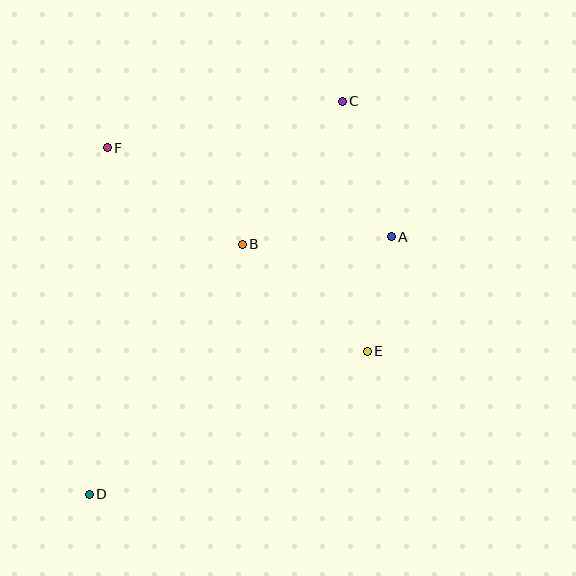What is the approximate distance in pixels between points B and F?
The distance between B and F is approximately 166 pixels.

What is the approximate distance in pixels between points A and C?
The distance between A and C is approximately 144 pixels.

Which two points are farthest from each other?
Points C and D are farthest from each other.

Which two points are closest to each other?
Points A and E are closest to each other.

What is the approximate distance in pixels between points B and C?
The distance between B and C is approximately 175 pixels.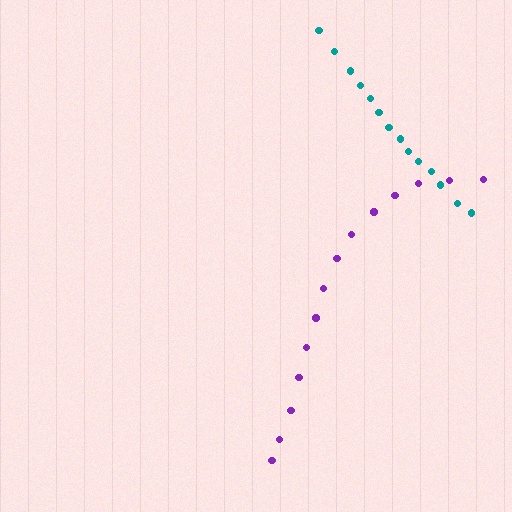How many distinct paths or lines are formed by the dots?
There are 2 distinct paths.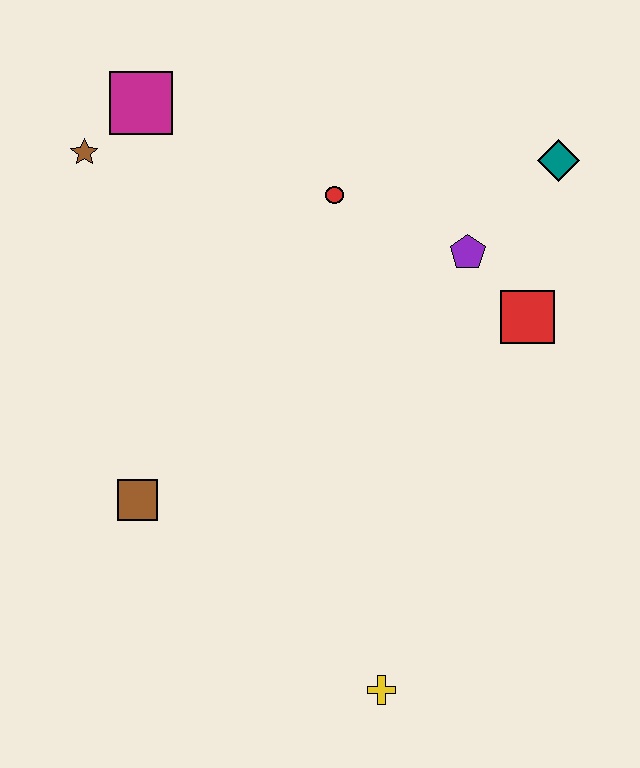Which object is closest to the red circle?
The purple pentagon is closest to the red circle.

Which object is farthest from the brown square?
The teal diamond is farthest from the brown square.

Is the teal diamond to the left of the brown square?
No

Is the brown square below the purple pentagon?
Yes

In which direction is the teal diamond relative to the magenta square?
The teal diamond is to the right of the magenta square.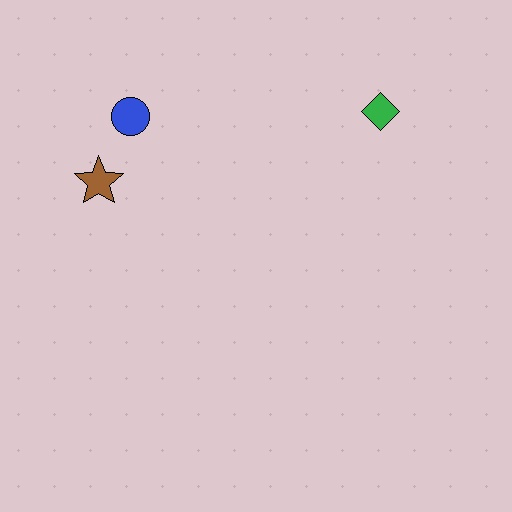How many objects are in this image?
There are 3 objects.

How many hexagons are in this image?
There are no hexagons.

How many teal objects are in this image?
There are no teal objects.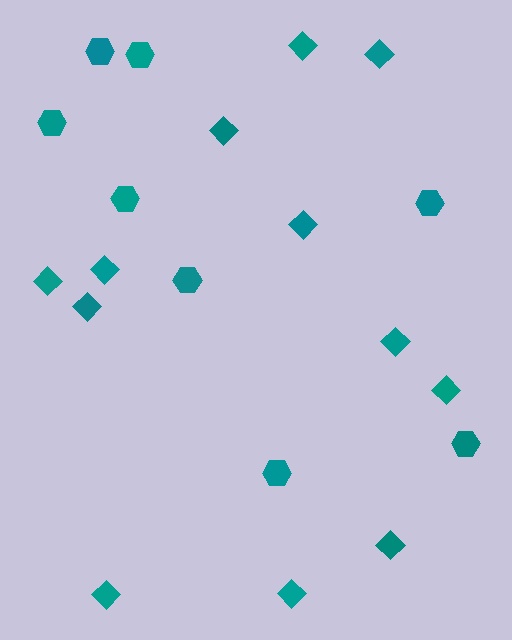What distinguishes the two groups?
There are 2 groups: one group of hexagons (8) and one group of diamonds (12).